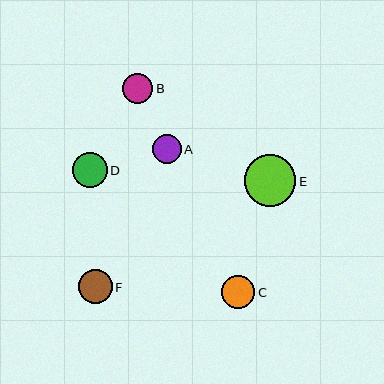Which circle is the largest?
Circle E is the largest with a size of approximately 51 pixels.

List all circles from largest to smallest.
From largest to smallest: E, D, F, C, B, A.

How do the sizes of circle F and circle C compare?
Circle F and circle C are approximately the same size.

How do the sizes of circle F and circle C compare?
Circle F and circle C are approximately the same size.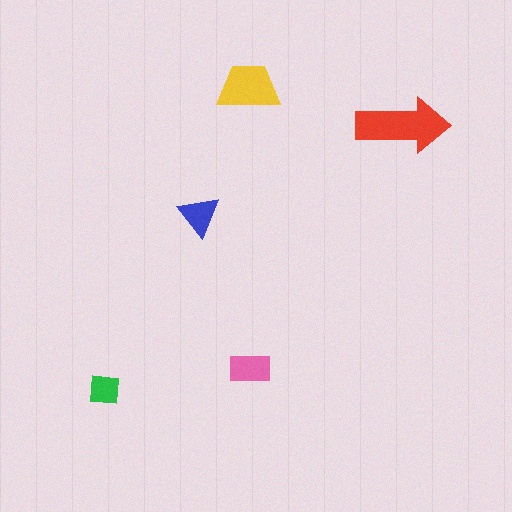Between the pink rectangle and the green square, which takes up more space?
The pink rectangle.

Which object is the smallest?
The green square.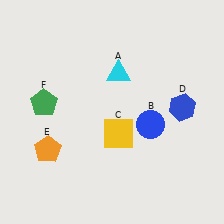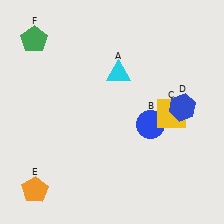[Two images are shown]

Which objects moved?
The objects that moved are: the yellow square (C), the orange pentagon (E), the green pentagon (F).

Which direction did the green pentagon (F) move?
The green pentagon (F) moved up.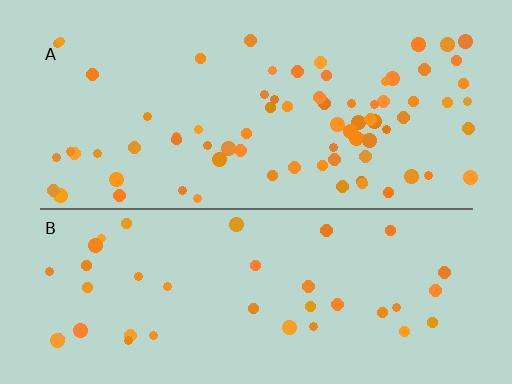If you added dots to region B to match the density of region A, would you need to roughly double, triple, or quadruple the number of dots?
Approximately double.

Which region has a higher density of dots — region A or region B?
A (the top).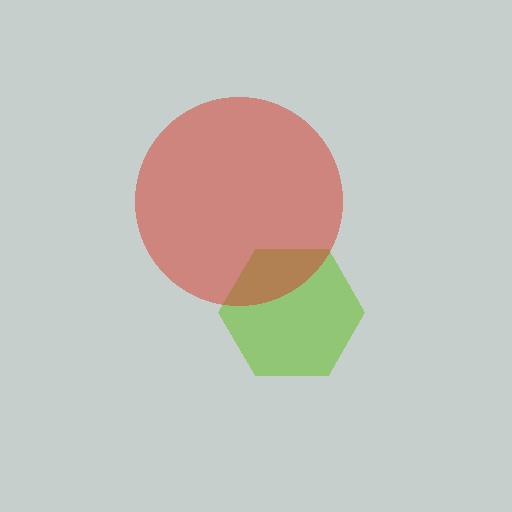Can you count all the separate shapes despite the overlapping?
Yes, there are 2 separate shapes.